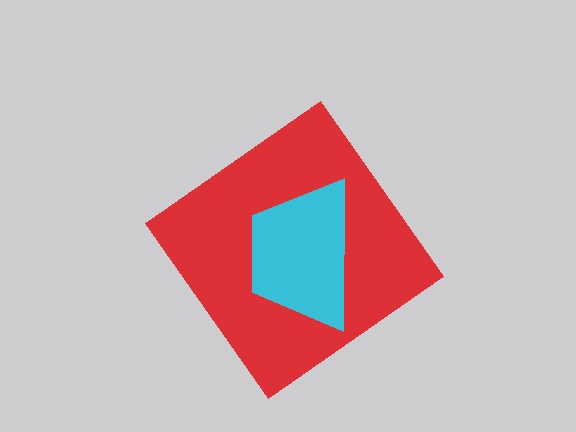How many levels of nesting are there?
2.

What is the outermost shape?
The red diamond.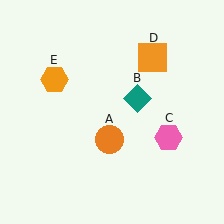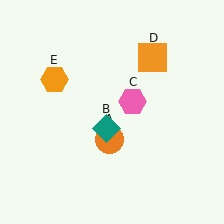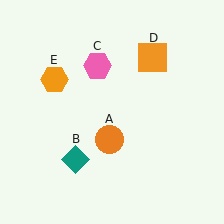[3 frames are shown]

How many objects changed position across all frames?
2 objects changed position: teal diamond (object B), pink hexagon (object C).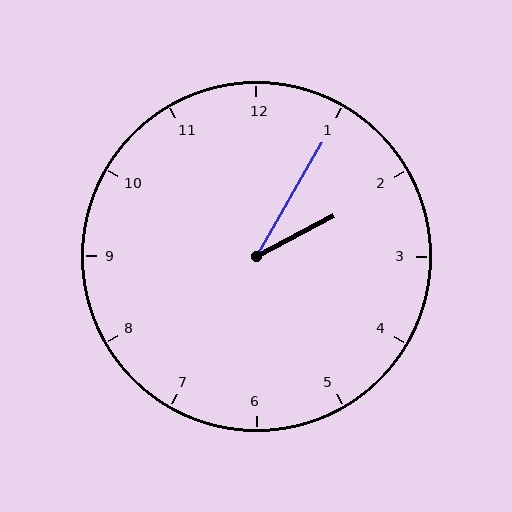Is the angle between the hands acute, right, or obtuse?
It is acute.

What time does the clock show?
2:05.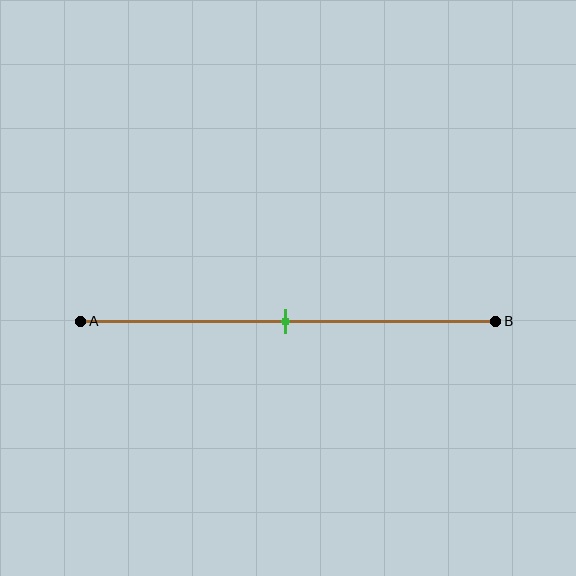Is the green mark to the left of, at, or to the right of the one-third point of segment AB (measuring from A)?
The green mark is to the right of the one-third point of segment AB.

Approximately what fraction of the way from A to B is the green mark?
The green mark is approximately 50% of the way from A to B.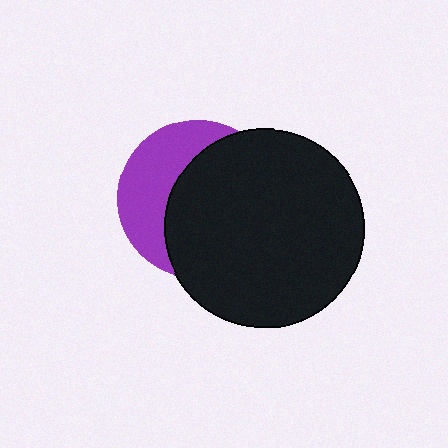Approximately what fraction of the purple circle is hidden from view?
Roughly 62% of the purple circle is hidden behind the black circle.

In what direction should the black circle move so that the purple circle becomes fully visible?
The black circle should move right. That is the shortest direction to clear the overlap and leave the purple circle fully visible.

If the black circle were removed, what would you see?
You would see the complete purple circle.